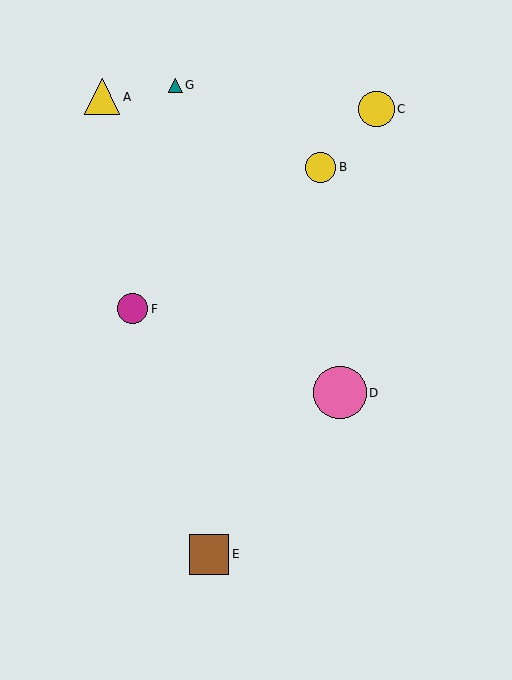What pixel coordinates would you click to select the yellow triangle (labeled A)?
Click at (102, 97) to select the yellow triangle A.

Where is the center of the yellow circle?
The center of the yellow circle is at (377, 109).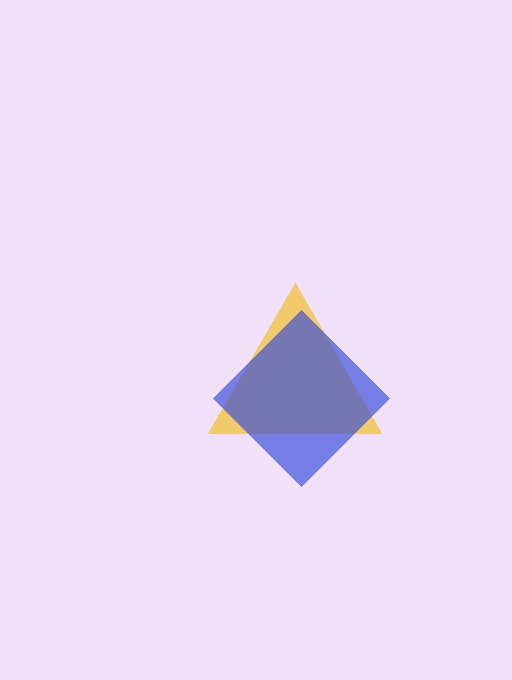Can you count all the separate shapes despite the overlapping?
Yes, there are 2 separate shapes.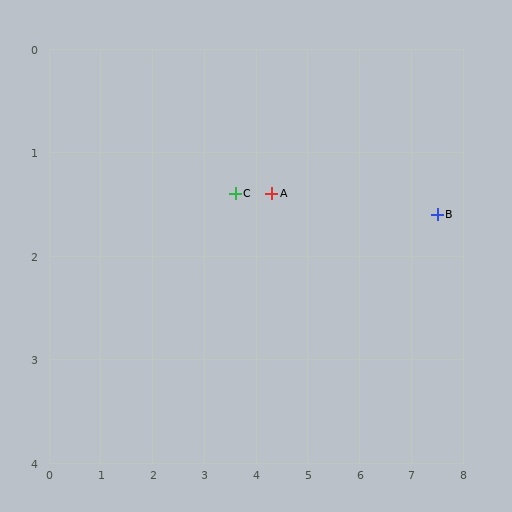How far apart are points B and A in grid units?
Points B and A are about 3.2 grid units apart.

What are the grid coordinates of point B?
Point B is at approximately (7.5, 1.6).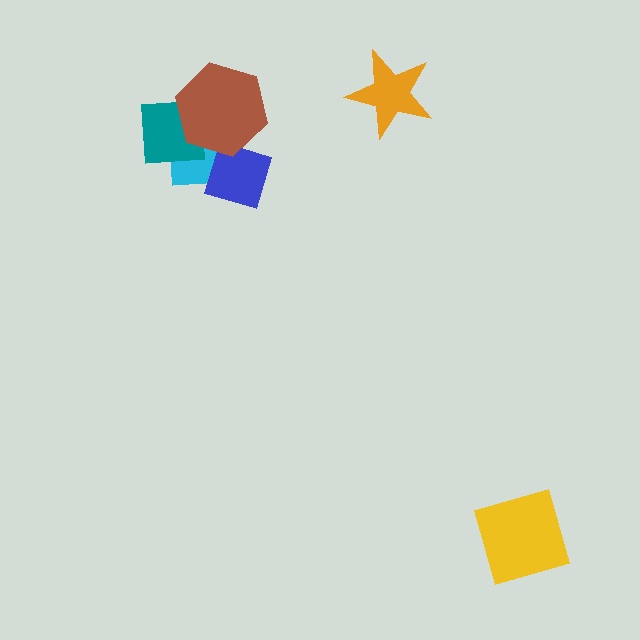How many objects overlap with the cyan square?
3 objects overlap with the cyan square.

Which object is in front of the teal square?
The brown hexagon is in front of the teal square.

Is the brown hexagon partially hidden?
No, no other shape covers it.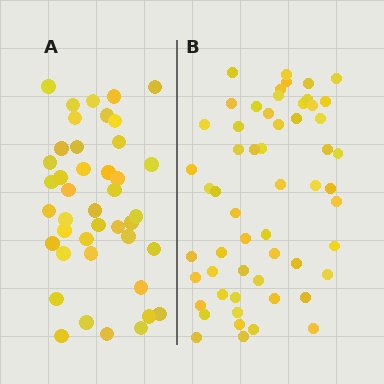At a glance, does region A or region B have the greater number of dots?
Region B (the right region) has more dots.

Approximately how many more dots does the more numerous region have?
Region B has approximately 15 more dots than region A.